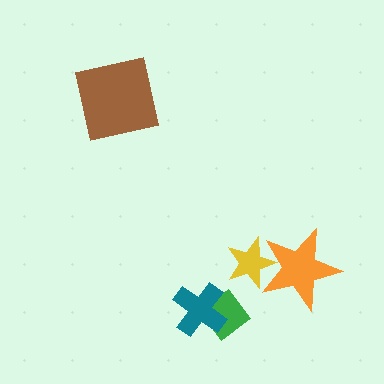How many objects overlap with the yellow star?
1 object overlaps with the yellow star.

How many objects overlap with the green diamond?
1 object overlaps with the green diamond.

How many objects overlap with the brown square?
0 objects overlap with the brown square.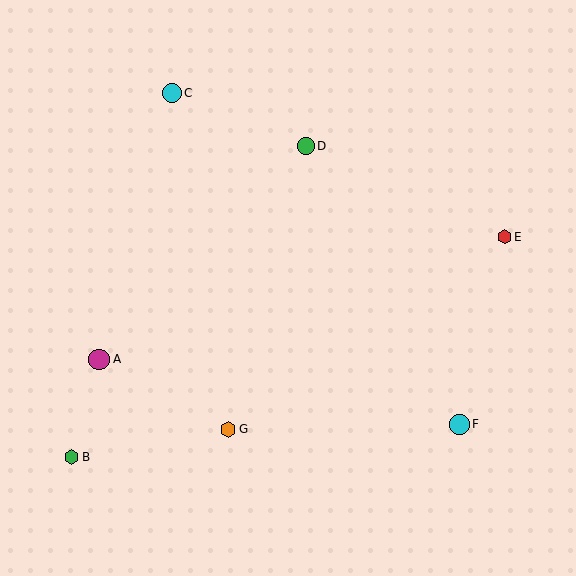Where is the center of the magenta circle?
The center of the magenta circle is at (99, 359).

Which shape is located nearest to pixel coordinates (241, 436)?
The orange hexagon (labeled G) at (228, 429) is nearest to that location.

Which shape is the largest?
The magenta circle (labeled A) is the largest.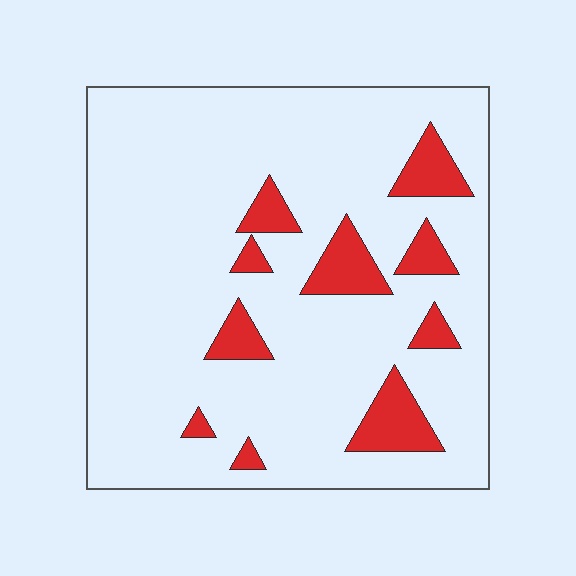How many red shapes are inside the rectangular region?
10.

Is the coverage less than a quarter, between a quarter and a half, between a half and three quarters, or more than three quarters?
Less than a quarter.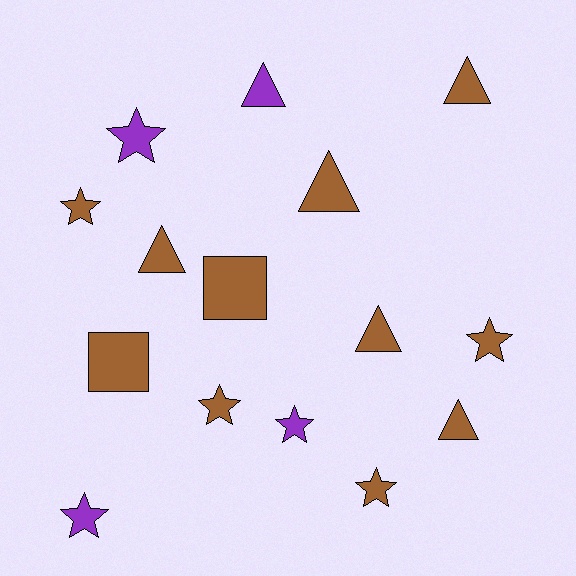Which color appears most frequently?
Brown, with 11 objects.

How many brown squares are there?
There are 2 brown squares.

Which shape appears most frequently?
Star, with 7 objects.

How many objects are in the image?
There are 15 objects.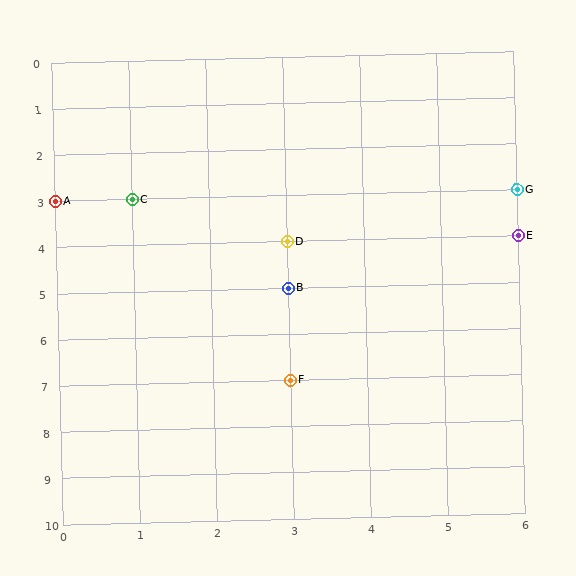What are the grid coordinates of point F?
Point F is at grid coordinates (3, 7).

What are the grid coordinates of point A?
Point A is at grid coordinates (0, 3).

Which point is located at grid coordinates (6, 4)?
Point E is at (6, 4).